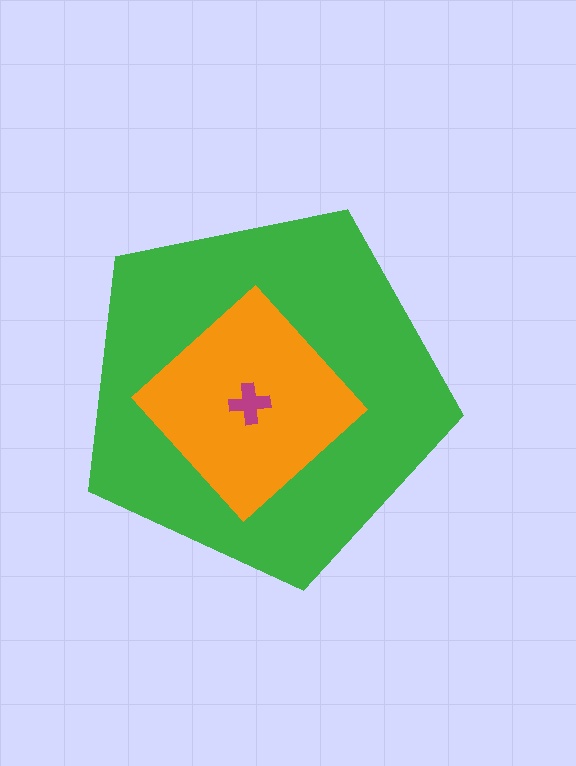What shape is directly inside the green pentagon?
The orange diamond.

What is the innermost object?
The magenta cross.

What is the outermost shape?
The green pentagon.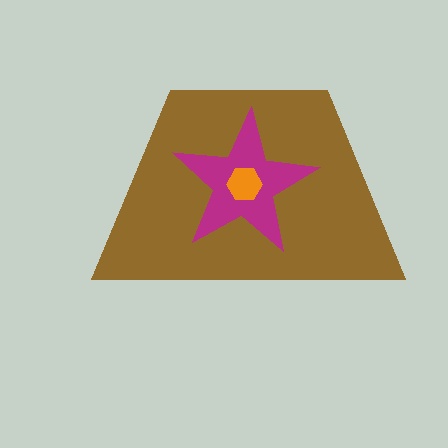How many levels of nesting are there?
3.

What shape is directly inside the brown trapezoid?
The magenta star.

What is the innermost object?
The orange hexagon.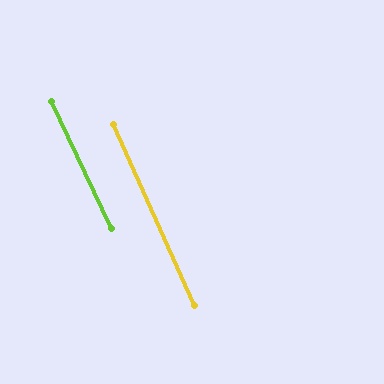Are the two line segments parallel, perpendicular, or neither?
Parallel — their directions differ by only 1.3°.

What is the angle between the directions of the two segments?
Approximately 1 degree.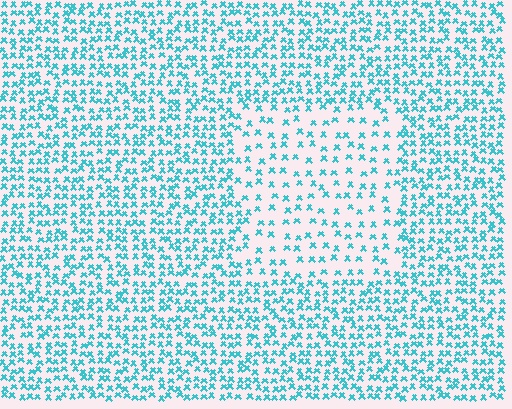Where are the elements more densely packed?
The elements are more densely packed outside the rectangle boundary.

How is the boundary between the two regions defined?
The boundary is defined by a change in element density (approximately 2.1x ratio). All elements are the same color, size, and shape.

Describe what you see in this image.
The image contains small cyan elements arranged at two different densities. A rectangle-shaped region is visible where the elements are less densely packed than the surrounding area.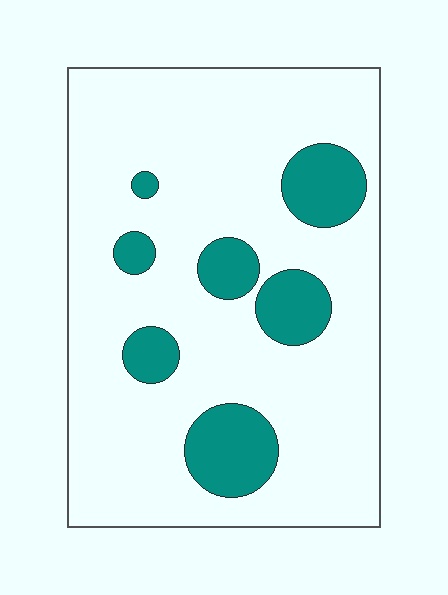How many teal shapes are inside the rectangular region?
7.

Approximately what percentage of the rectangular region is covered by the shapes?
Approximately 15%.